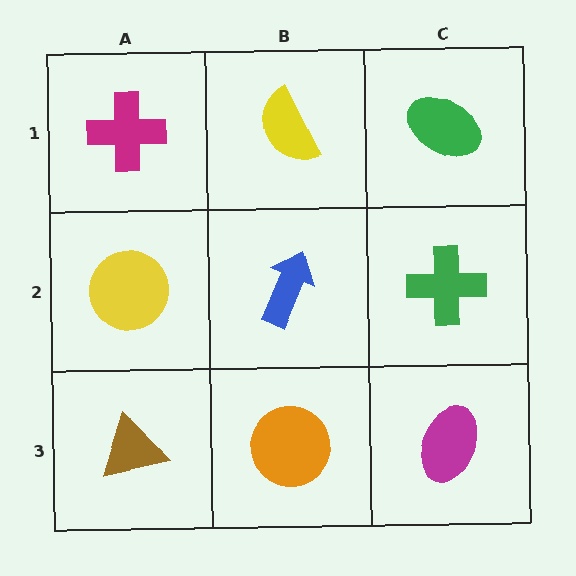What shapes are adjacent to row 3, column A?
A yellow circle (row 2, column A), an orange circle (row 3, column B).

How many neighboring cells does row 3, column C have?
2.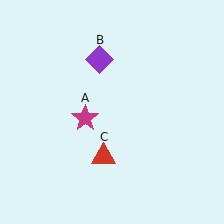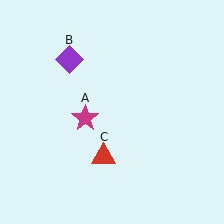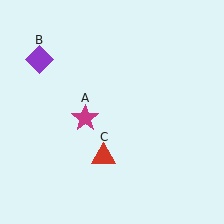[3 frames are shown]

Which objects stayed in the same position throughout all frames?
Magenta star (object A) and red triangle (object C) remained stationary.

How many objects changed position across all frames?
1 object changed position: purple diamond (object B).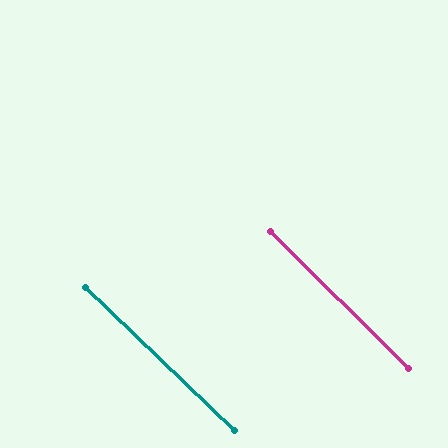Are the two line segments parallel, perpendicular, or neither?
Parallel — their directions differ by only 1.0°.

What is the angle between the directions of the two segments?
Approximately 1 degree.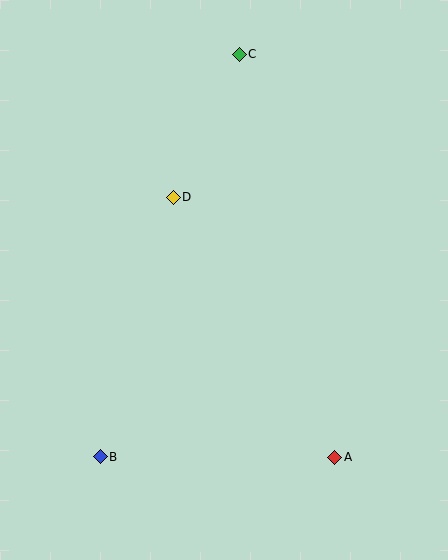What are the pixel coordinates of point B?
Point B is at (100, 457).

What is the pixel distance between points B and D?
The distance between B and D is 270 pixels.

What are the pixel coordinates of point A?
Point A is at (335, 457).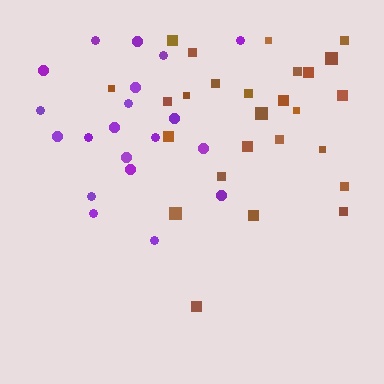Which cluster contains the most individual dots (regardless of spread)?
Brown (26).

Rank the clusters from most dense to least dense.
brown, purple.